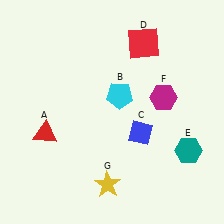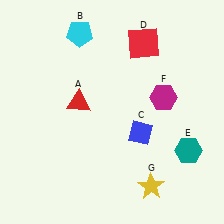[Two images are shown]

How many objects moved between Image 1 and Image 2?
3 objects moved between the two images.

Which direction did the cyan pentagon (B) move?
The cyan pentagon (B) moved up.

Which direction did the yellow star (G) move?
The yellow star (G) moved right.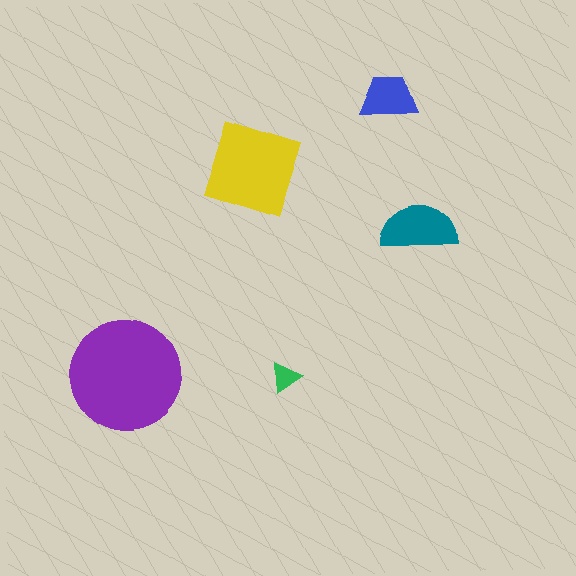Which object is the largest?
The purple circle.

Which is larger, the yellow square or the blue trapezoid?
The yellow square.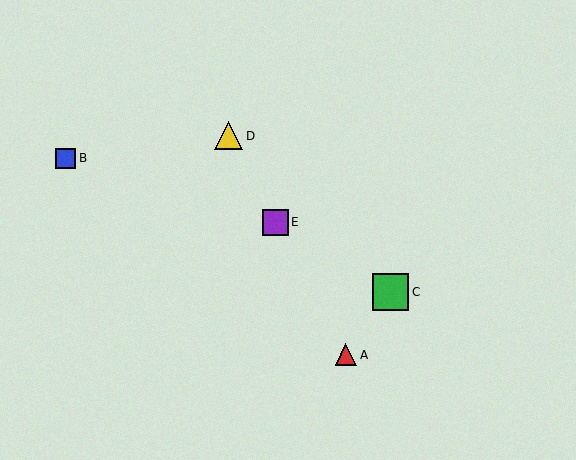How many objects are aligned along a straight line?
3 objects (A, D, E) are aligned along a straight line.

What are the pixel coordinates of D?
Object D is at (229, 136).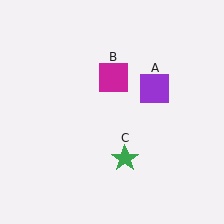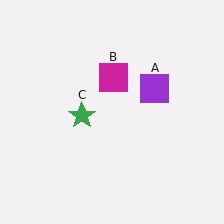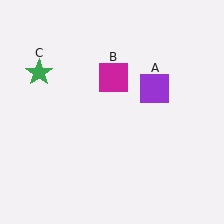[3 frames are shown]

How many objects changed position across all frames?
1 object changed position: green star (object C).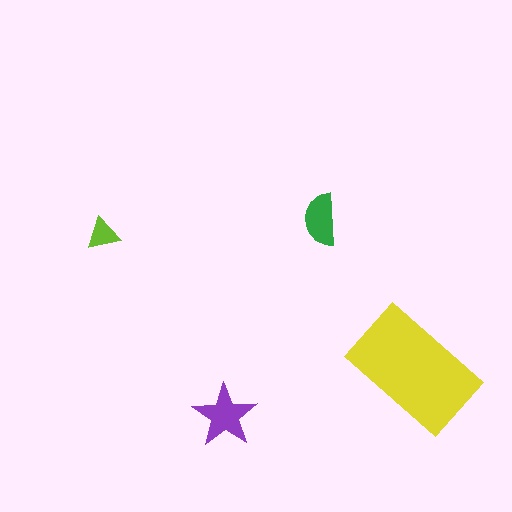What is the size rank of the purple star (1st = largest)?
2nd.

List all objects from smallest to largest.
The lime triangle, the green semicircle, the purple star, the yellow rectangle.